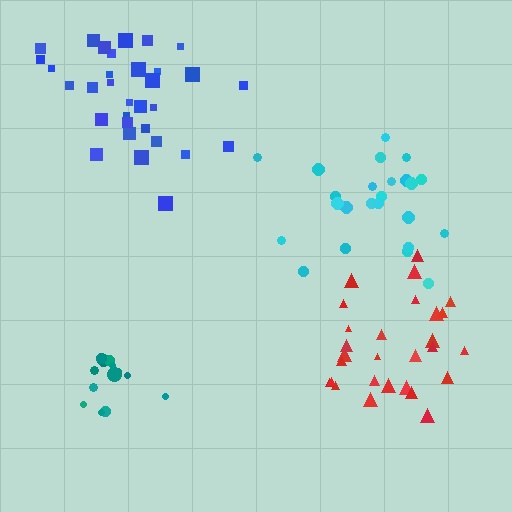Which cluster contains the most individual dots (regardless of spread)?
Blue (32).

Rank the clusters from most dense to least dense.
teal, red, blue, cyan.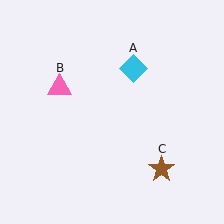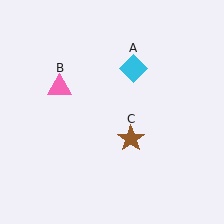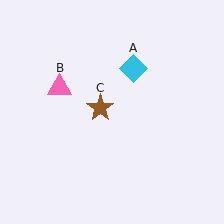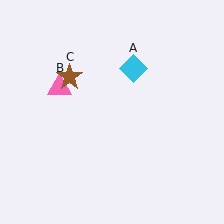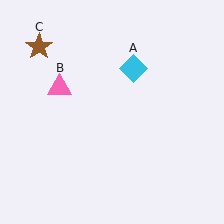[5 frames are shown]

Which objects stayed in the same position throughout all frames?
Cyan diamond (object A) and pink triangle (object B) remained stationary.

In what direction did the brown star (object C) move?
The brown star (object C) moved up and to the left.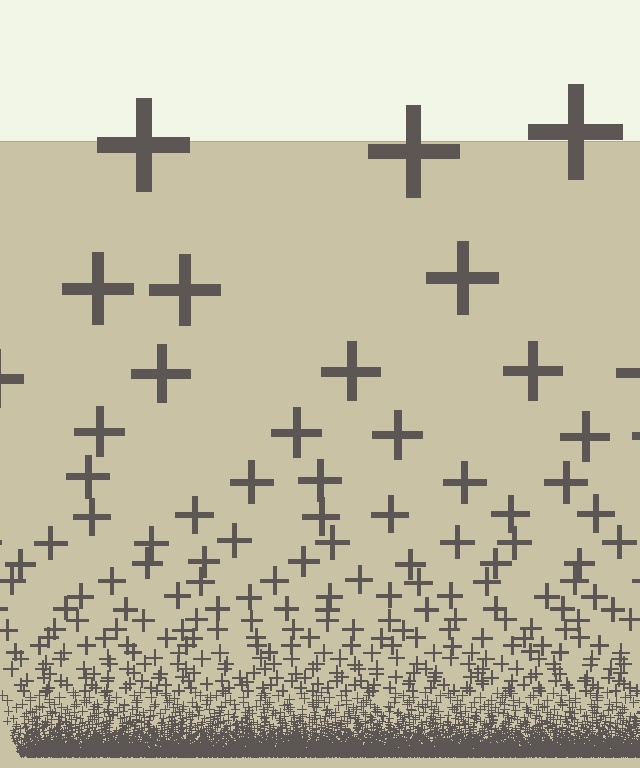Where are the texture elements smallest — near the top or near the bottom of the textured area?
Near the bottom.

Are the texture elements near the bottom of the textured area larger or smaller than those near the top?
Smaller. The gradient is inverted — elements near the bottom are smaller and denser.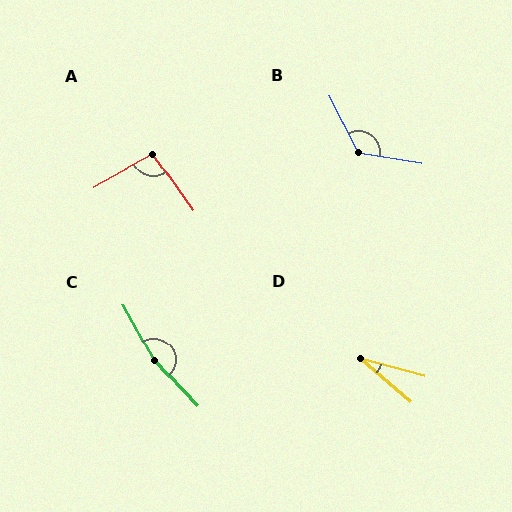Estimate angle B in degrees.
Approximately 126 degrees.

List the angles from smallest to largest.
D (25°), A (95°), B (126°), C (165°).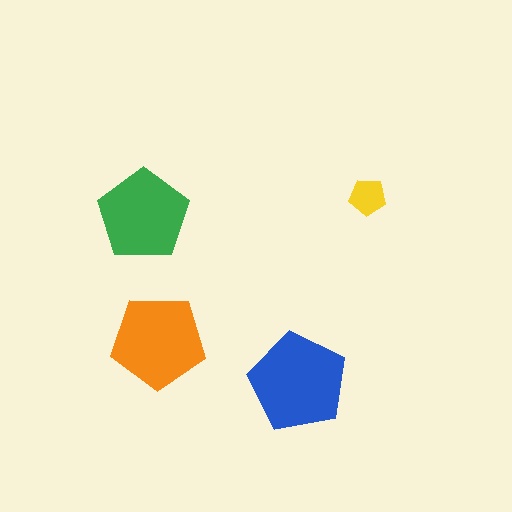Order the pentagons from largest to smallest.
the blue one, the orange one, the green one, the yellow one.